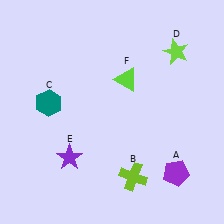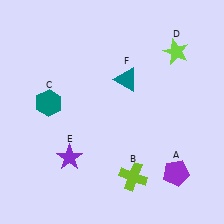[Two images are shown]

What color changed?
The triangle (F) changed from lime in Image 1 to teal in Image 2.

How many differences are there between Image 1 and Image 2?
There is 1 difference between the two images.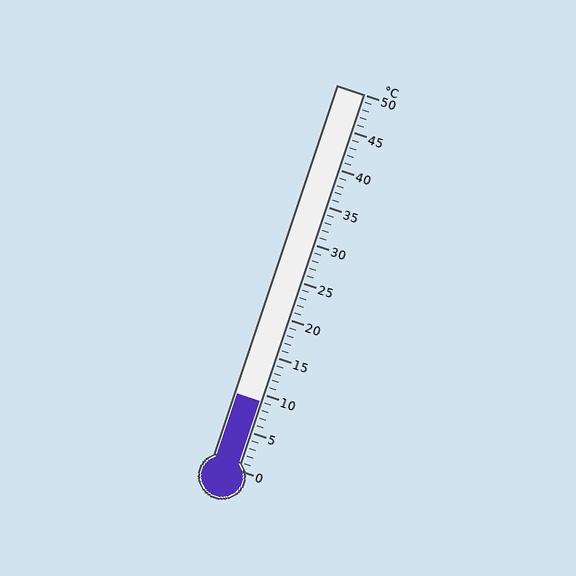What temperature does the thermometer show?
The thermometer shows approximately 9°C.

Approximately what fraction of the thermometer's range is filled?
The thermometer is filled to approximately 20% of its range.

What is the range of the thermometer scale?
The thermometer scale ranges from 0°C to 50°C.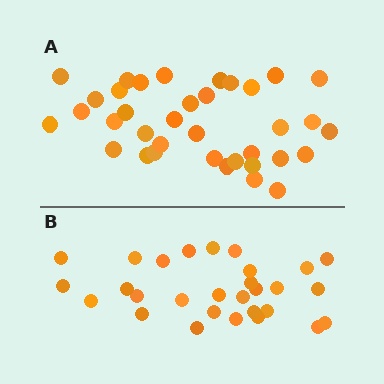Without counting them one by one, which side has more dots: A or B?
Region A (the top region) has more dots.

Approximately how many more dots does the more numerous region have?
Region A has roughly 8 or so more dots than region B.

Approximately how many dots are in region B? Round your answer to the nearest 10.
About 30 dots. (The exact count is 29, which rounds to 30.)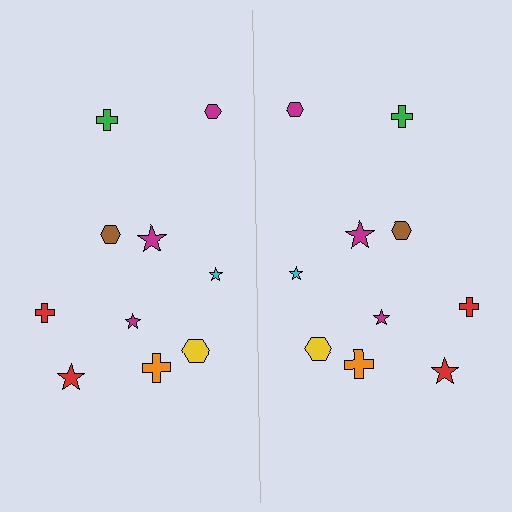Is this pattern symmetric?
Yes, this pattern has bilateral (reflection) symmetry.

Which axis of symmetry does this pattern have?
The pattern has a vertical axis of symmetry running through the center of the image.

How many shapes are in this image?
There are 20 shapes in this image.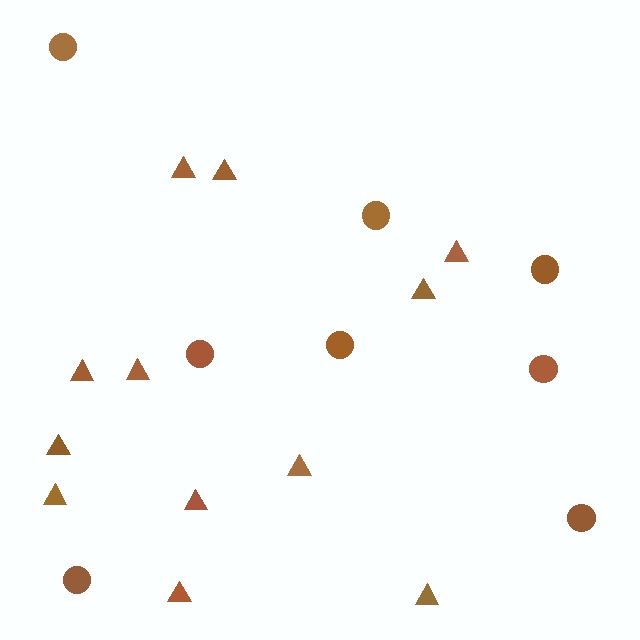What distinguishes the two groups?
There are 2 groups: one group of triangles (12) and one group of circles (8).